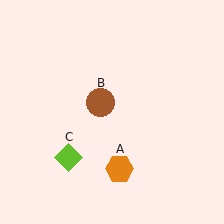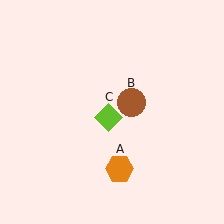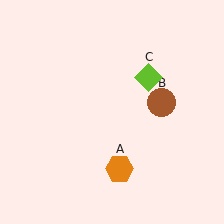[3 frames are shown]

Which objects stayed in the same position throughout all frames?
Orange hexagon (object A) remained stationary.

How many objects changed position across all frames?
2 objects changed position: brown circle (object B), lime diamond (object C).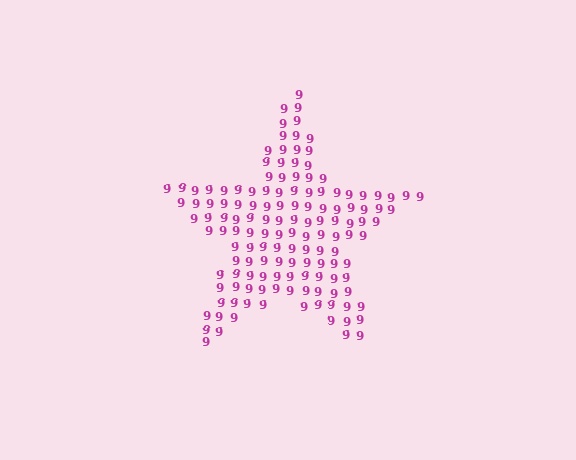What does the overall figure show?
The overall figure shows a star.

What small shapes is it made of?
It is made of small digit 9's.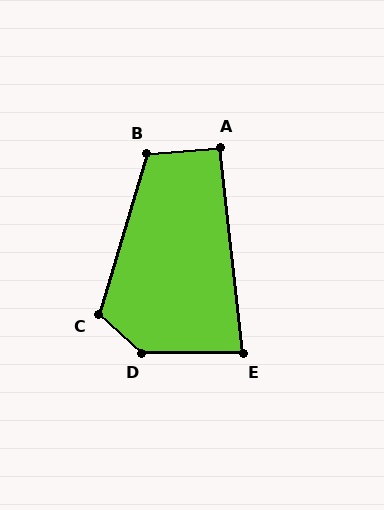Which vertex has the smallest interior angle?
E, at approximately 84 degrees.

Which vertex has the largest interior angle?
D, at approximately 138 degrees.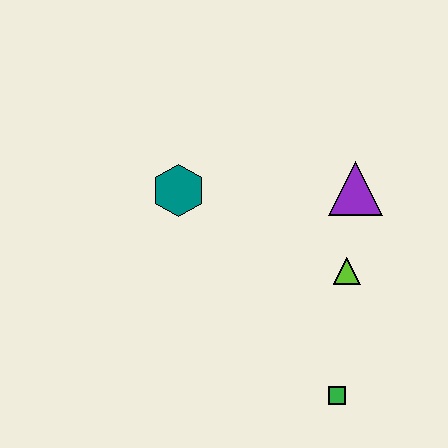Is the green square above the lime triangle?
No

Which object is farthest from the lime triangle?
The teal hexagon is farthest from the lime triangle.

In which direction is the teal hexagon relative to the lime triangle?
The teal hexagon is to the left of the lime triangle.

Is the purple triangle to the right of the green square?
Yes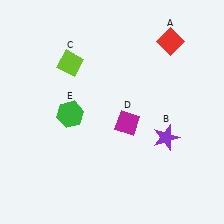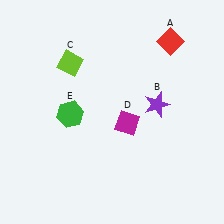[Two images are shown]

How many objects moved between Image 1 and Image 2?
1 object moved between the two images.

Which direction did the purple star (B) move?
The purple star (B) moved up.